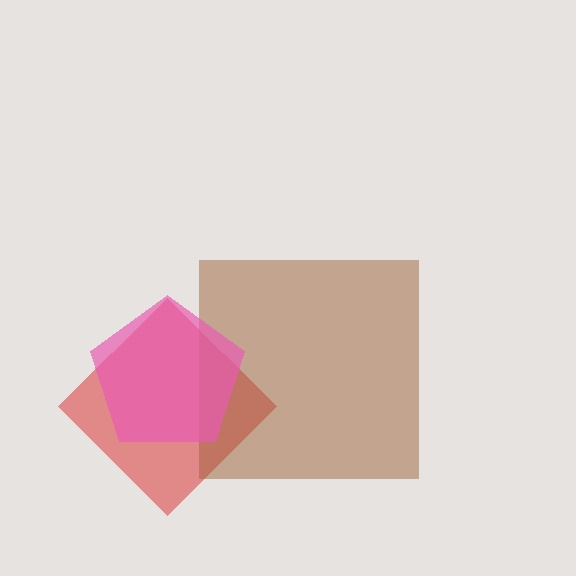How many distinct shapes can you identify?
There are 3 distinct shapes: a red diamond, a brown square, a pink pentagon.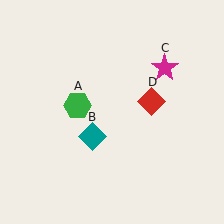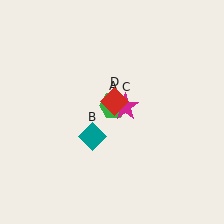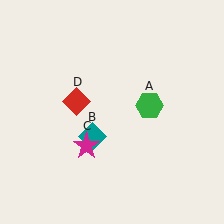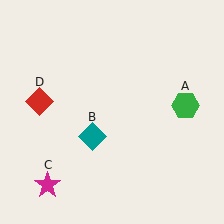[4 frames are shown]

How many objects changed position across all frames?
3 objects changed position: green hexagon (object A), magenta star (object C), red diamond (object D).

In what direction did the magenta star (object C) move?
The magenta star (object C) moved down and to the left.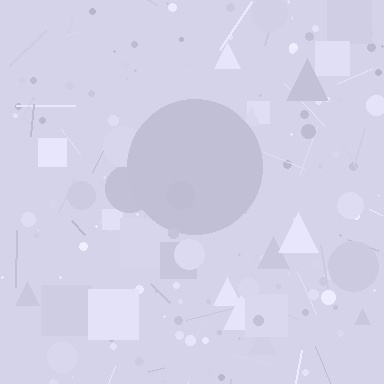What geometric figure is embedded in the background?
A circle is embedded in the background.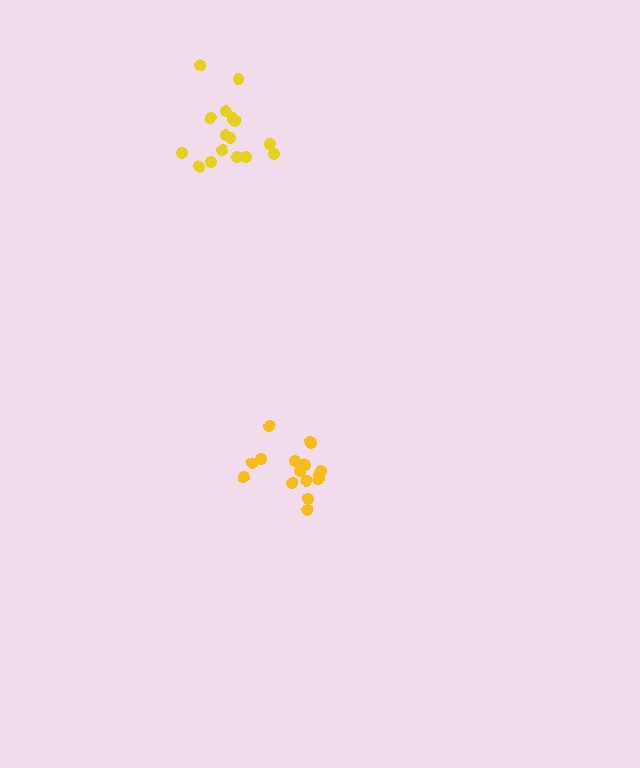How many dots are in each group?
Group 1: 16 dots, Group 2: 17 dots (33 total).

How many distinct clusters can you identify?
There are 2 distinct clusters.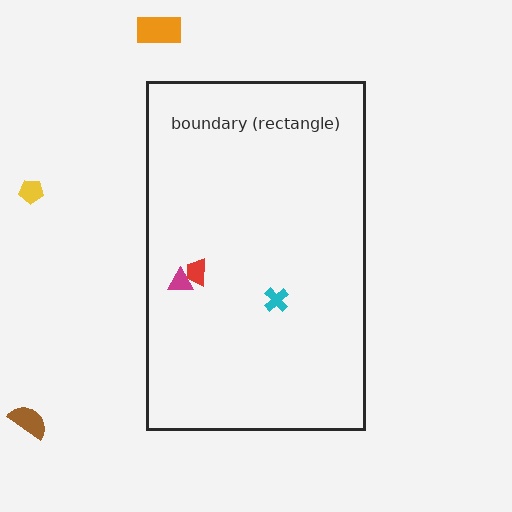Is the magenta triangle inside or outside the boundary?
Inside.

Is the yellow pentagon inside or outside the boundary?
Outside.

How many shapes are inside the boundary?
3 inside, 3 outside.